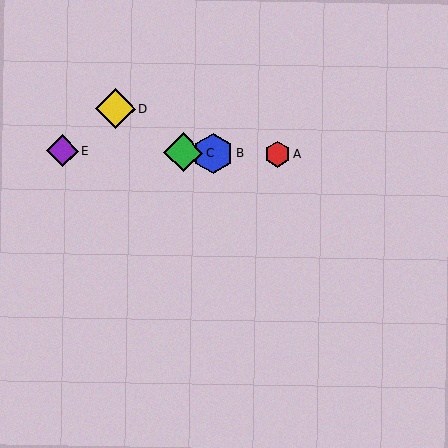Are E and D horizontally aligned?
No, E is at y≈151 and D is at y≈109.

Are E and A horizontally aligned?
Yes, both are at y≈151.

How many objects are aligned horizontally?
4 objects (A, B, C, E) are aligned horizontally.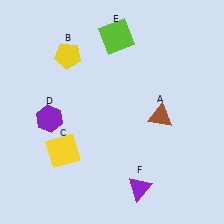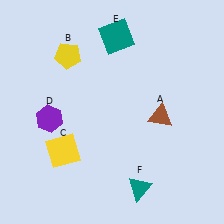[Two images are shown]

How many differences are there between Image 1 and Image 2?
There are 2 differences between the two images.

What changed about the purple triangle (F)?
In Image 1, F is purple. In Image 2, it changed to teal.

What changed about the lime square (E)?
In Image 1, E is lime. In Image 2, it changed to teal.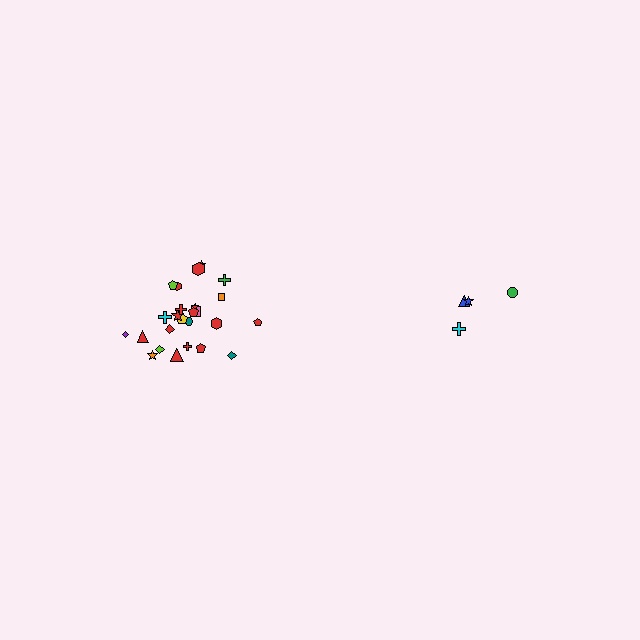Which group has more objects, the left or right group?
The left group.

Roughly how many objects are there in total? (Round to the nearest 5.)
Roughly 30 objects in total.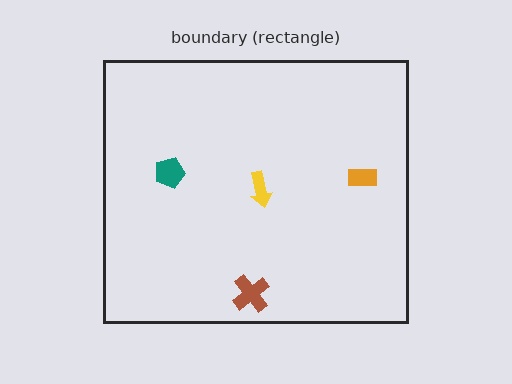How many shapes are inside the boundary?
4 inside, 0 outside.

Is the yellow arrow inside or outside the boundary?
Inside.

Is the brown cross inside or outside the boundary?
Inside.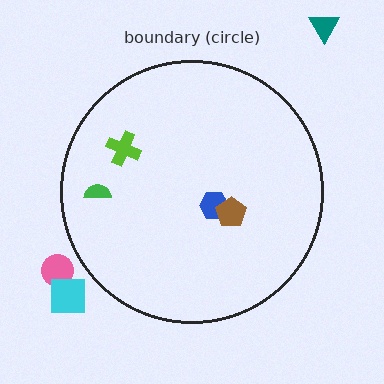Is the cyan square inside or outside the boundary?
Outside.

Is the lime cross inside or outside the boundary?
Inside.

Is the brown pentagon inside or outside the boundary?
Inside.